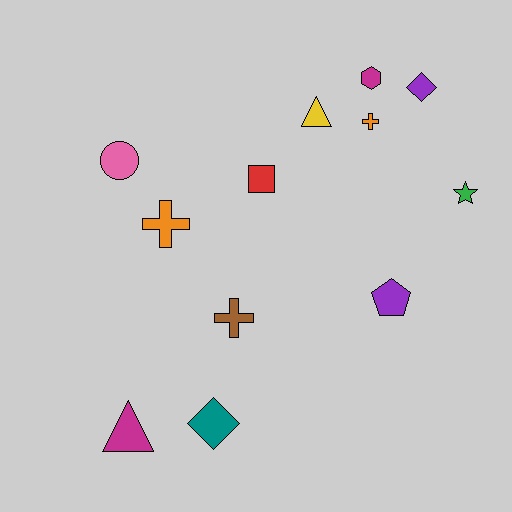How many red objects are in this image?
There is 1 red object.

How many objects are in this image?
There are 12 objects.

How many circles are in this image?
There is 1 circle.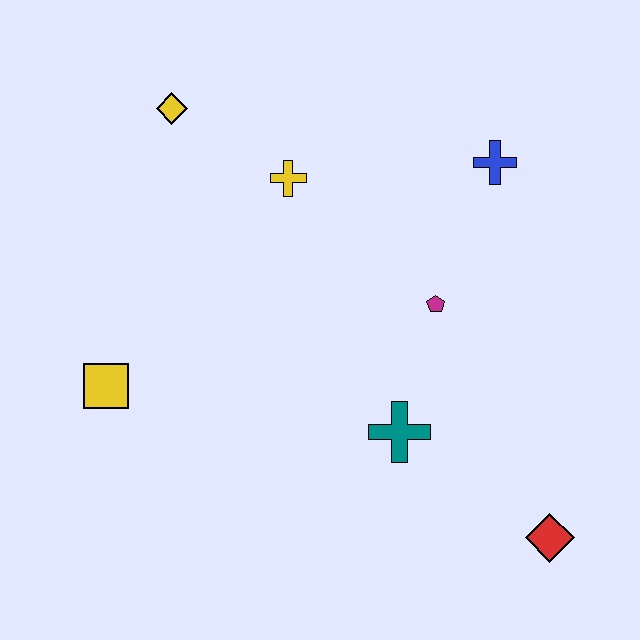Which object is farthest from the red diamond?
The yellow diamond is farthest from the red diamond.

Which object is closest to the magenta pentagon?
The teal cross is closest to the magenta pentagon.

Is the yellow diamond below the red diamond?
No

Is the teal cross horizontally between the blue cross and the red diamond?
No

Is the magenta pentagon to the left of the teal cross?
No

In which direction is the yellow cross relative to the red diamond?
The yellow cross is above the red diamond.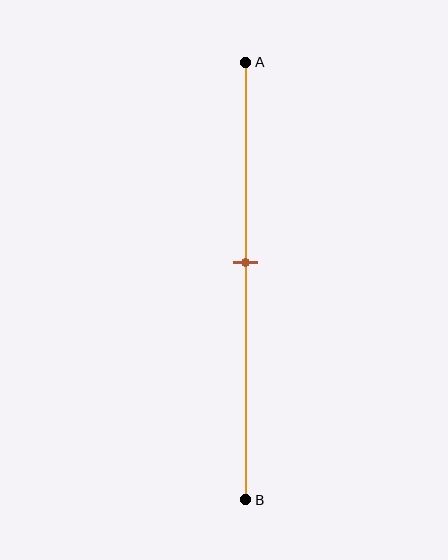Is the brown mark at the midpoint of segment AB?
No, the mark is at about 45% from A, not at the 50% midpoint.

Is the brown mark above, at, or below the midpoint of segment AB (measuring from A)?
The brown mark is above the midpoint of segment AB.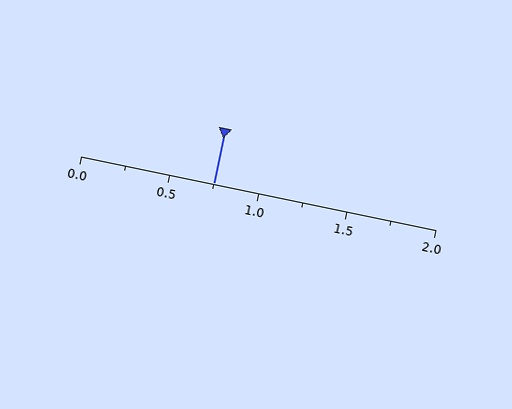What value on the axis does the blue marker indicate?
The marker indicates approximately 0.75.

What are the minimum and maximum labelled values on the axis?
The axis runs from 0.0 to 2.0.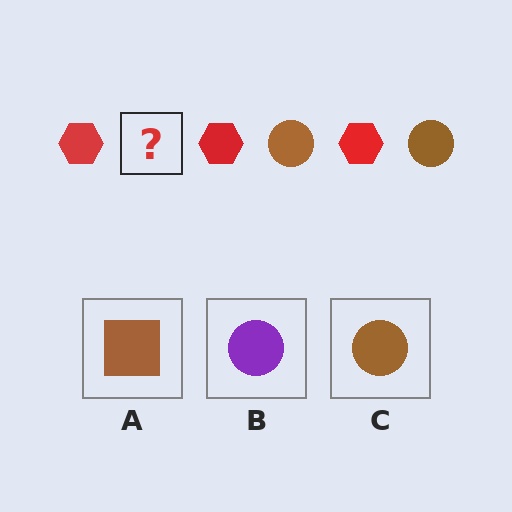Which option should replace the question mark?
Option C.